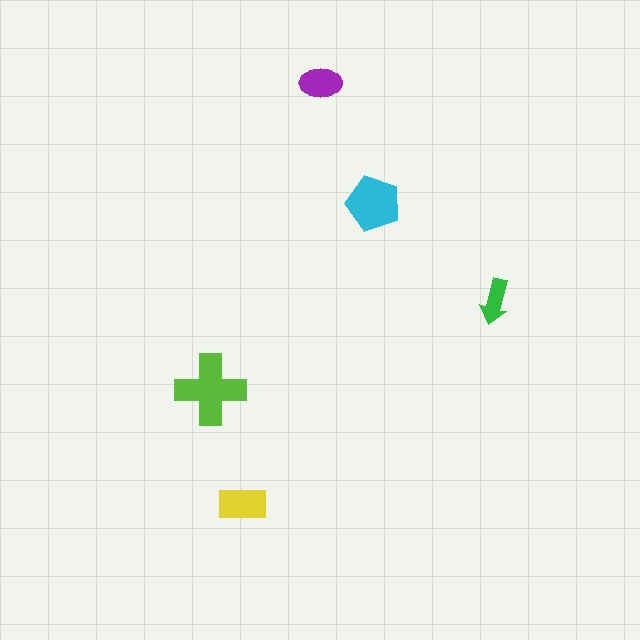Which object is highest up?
The purple ellipse is topmost.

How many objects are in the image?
There are 5 objects in the image.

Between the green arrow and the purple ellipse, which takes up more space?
The purple ellipse.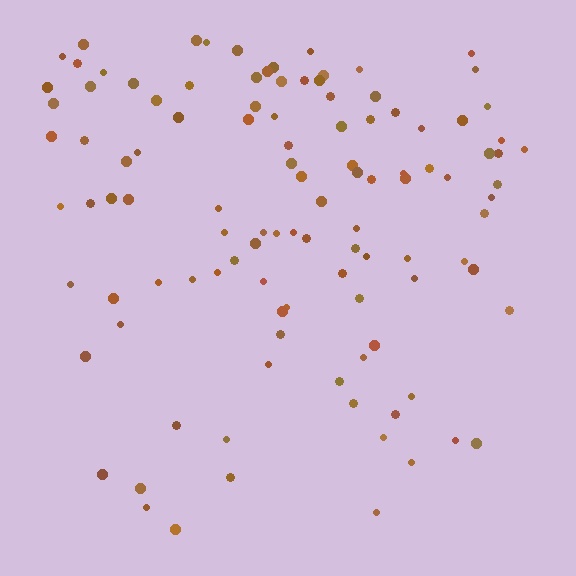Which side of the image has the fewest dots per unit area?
The bottom.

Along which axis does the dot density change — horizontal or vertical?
Vertical.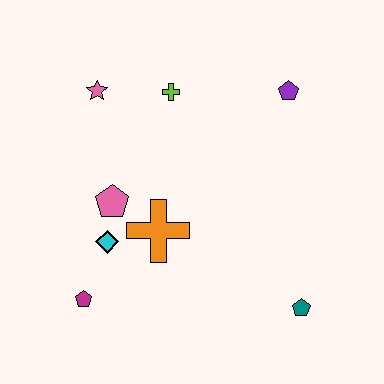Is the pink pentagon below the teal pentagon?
No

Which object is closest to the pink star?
The lime cross is closest to the pink star.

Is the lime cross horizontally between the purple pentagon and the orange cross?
Yes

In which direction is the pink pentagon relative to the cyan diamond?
The pink pentagon is above the cyan diamond.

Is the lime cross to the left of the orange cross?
No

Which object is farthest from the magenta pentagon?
The purple pentagon is farthest from the magenta pentagon.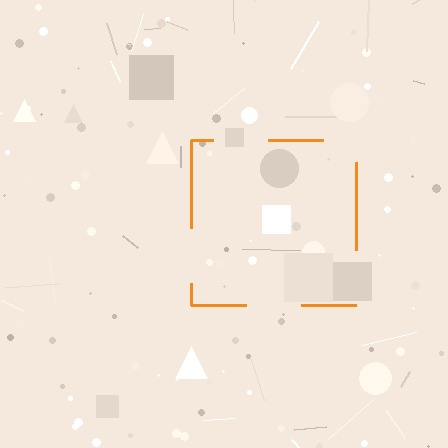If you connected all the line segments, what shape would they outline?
They would outline a square.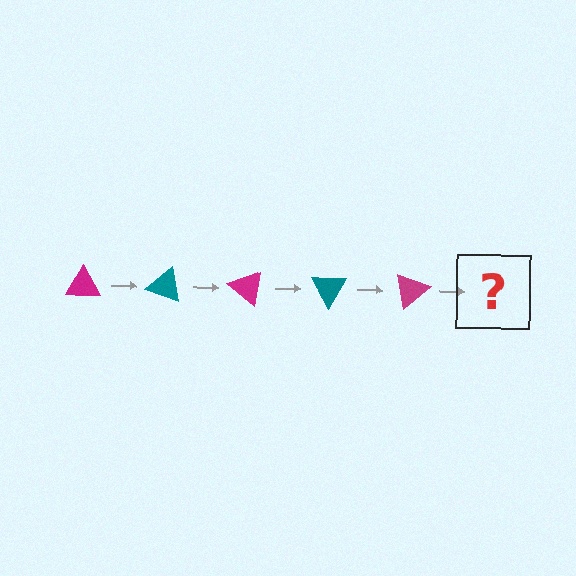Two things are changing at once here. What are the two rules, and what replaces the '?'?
The two rules are that it rotates 20 degrees each step and the color cycles through magenta and teal. The '?' should be a teal triangle, rotated 100 degrees from the start.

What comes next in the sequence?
The next element should be a teal triangle, rotated 100 degrees from the start.